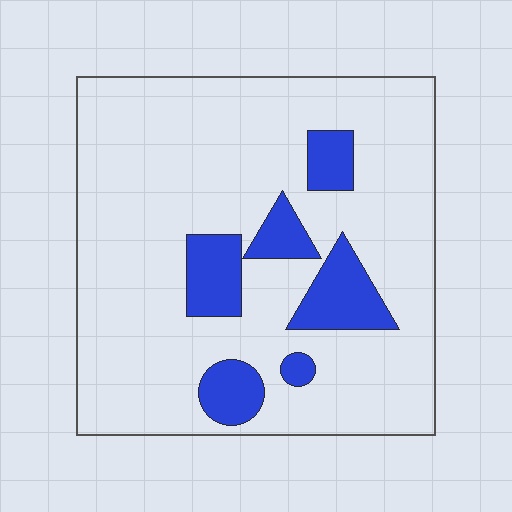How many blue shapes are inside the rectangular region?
6.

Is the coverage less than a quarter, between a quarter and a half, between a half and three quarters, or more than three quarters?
Less than a quarter.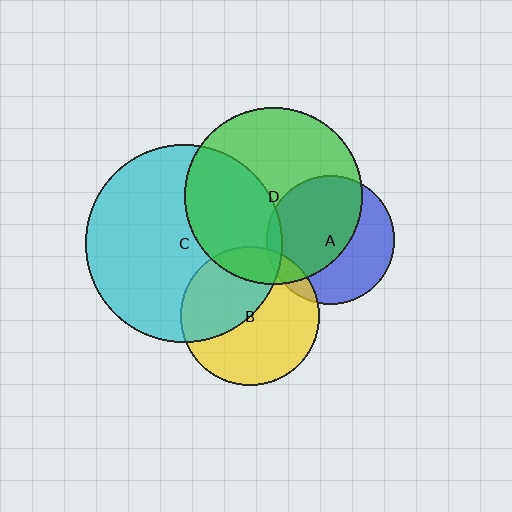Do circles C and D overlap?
Yes.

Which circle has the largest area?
Circle C (cyan).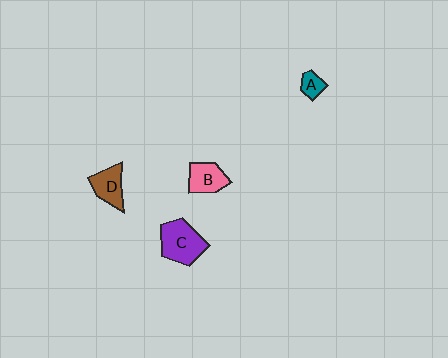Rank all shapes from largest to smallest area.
From largest to smallest: C (purple), D (brown), B (pink), A (teal).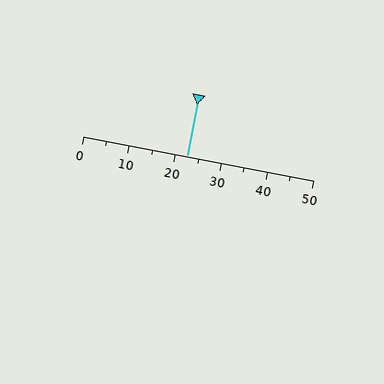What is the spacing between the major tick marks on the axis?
The major ticks are spaced 10 apart.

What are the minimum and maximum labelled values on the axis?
The axis runs from 0 to 50.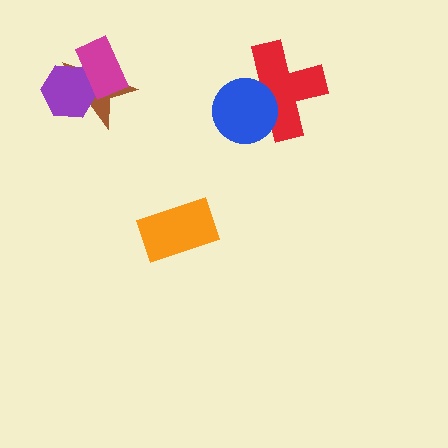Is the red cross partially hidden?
Yes, it is partially covered by another shape.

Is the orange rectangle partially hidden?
No, no other shape covers it.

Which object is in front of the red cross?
The blue circle is in front of the red cross.